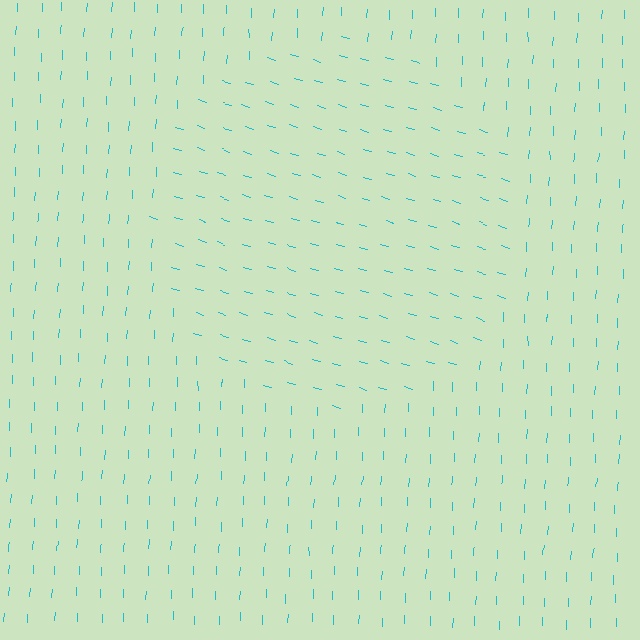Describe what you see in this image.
The image is filled with small cyan line segments. A circle region in the image has lines oriented differently from the surrounding lines, creating a visible texture boundary.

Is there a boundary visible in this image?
Yes, there is a texture boundary formed by a change in line orientation.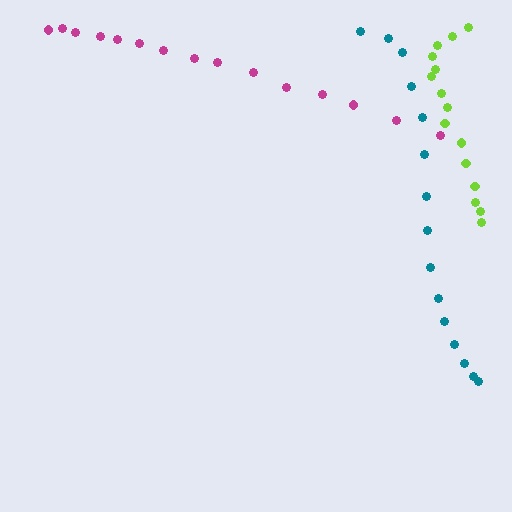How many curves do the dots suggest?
There are 3 distinct paths.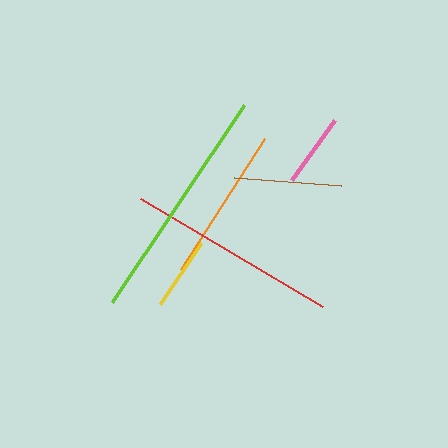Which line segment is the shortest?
The pink line is the shortest at approximately 74 pixels.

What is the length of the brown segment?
The brown segment is approximately 107 pixels long.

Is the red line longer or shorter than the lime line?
The lime line is longer than the red line.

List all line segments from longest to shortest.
From longest to shortest: lime, red, orange, brown, yellow, pink.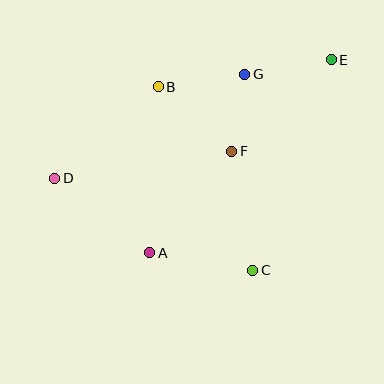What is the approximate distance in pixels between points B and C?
The distance between B and C is approximately 207 pixels.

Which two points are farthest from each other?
Points D and E are farthest from each other.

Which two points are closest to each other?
Points F and G are closest to each other.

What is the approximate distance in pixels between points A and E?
The distance between A and E is approximately 265 pixels.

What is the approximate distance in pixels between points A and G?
The distance between A and G is approximately 202 pixels.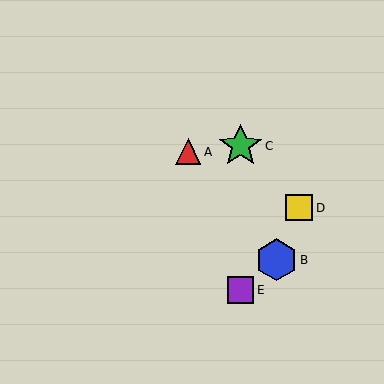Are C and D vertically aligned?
No, C is at x≈241 and D is at x≈299.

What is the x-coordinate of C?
Object C is at x≈241.